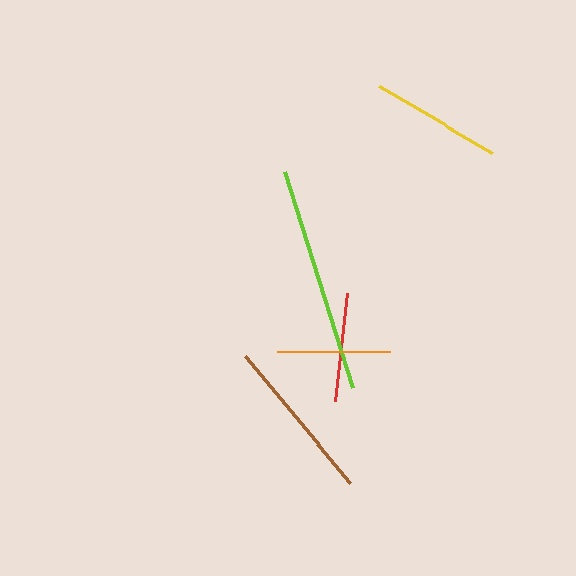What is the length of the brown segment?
The brown segment is approximately 165 pixels long.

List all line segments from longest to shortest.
From longest to shortest: lime, brown, yellow, orange, red.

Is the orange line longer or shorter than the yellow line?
The yellow line is longer than the orange line.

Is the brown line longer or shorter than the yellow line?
The brown line is longer than the yellow line.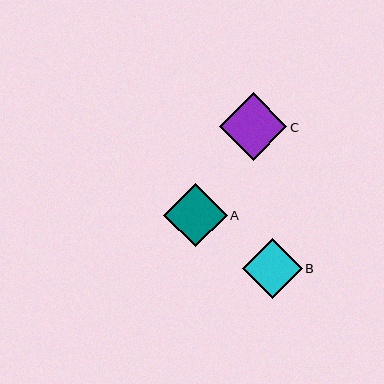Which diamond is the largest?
Diamond C is the largest with a size of approximately 68 pixels.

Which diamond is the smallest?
Diamond B is the smallest with a size of approximately 60 pixels.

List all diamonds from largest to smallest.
From largest to smallest: C, A, B.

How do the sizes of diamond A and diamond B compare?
Diamond A and diamond B are approximately the same size.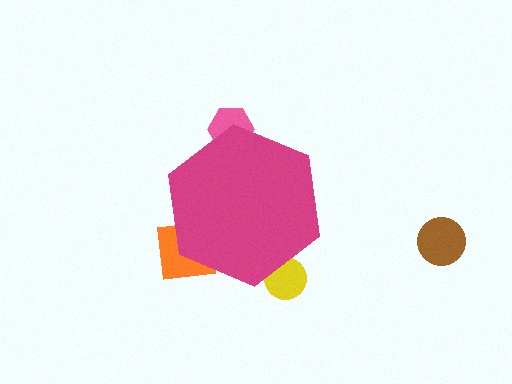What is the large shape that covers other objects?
A magenta hexagon.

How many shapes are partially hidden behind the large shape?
3 shapes are partially hidden.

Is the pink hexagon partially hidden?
Yes, the pink hexagon is partially hidden behind the magenta hexagon.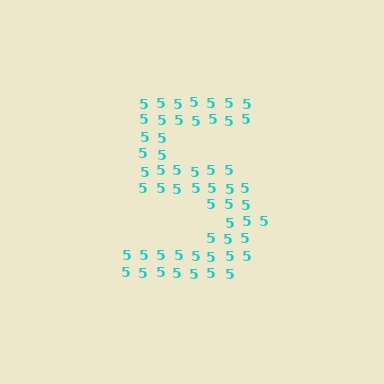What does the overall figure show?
The overall figure shows the digit 5.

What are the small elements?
The small elements are digit 5's.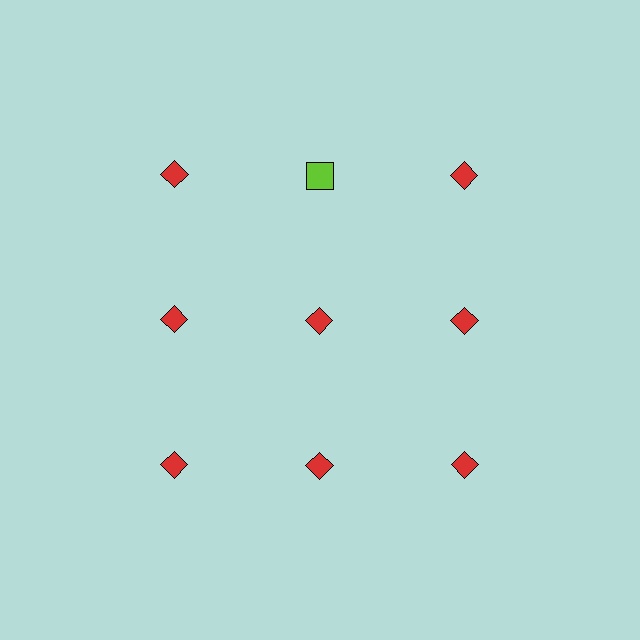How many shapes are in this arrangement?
There are 9 shapes arranged in a grid pattern.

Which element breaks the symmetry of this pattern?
The lime square in the top row, second from left column breaks the symmetry. All other shapes are red diamonds.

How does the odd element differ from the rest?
It differs in both color (lime instead of red) and shape (square instead of diamond).